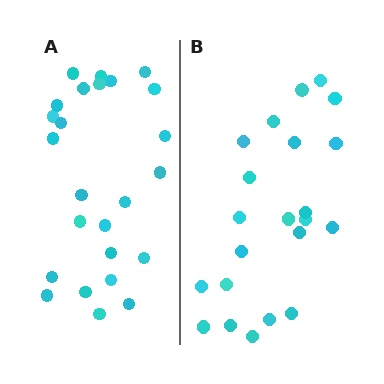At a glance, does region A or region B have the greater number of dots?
Region A (the left region) has more dots.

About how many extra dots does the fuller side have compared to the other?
Region A has just a few more — roughly 2 or 3 more dots than region B.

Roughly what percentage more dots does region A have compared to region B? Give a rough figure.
About 15% more.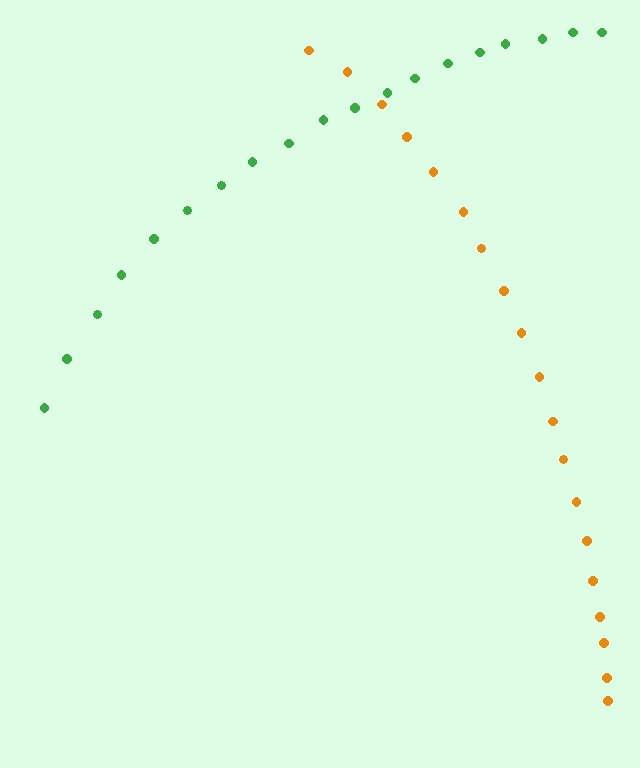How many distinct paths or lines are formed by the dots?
There are 2 distinct paths.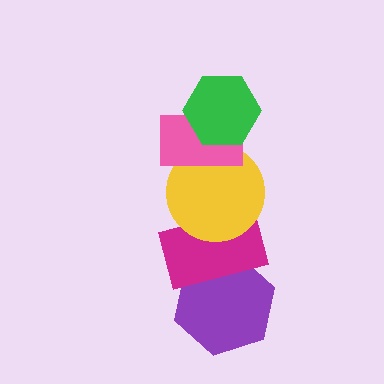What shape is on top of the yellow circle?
The pink rectangle is on top of the yellow circle.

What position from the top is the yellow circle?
The yellow circle is 3rd from the top.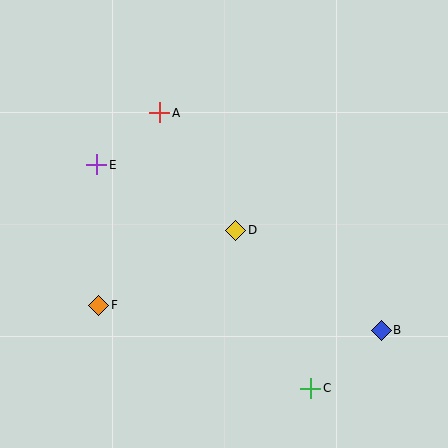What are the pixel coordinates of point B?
Point B is at (381, 330).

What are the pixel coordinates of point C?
Point C is at (311, 388).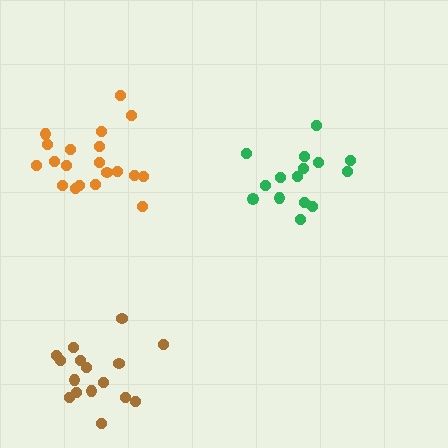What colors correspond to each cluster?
The clusters are colored: brown, orange, green.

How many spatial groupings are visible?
There are 3 spatial groupings.